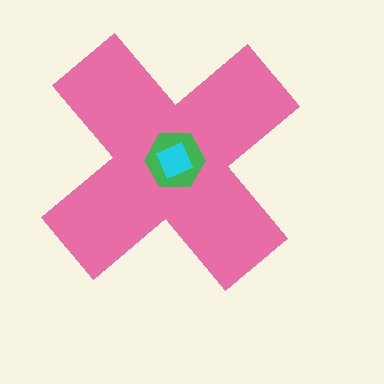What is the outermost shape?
The pink cross.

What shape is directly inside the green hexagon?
The cyan diamond.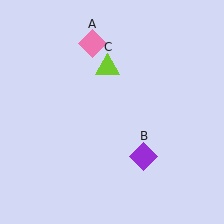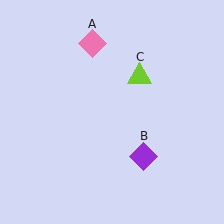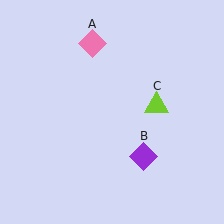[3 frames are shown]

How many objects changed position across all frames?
1 object changed position: lime triangle (object C).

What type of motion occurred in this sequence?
The lime triangle (object C) rotated clockwise around the center of the scene.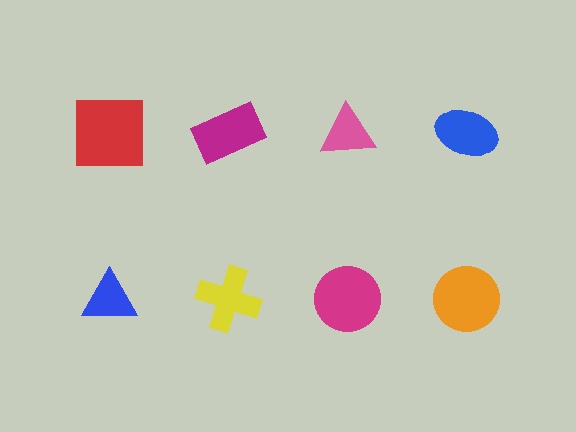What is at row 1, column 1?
A red square.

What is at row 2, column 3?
A magenta circle.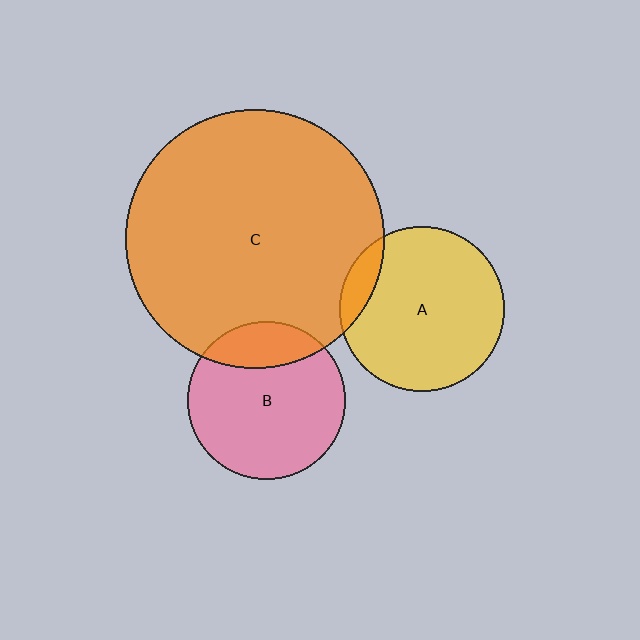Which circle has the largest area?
Circle C (orange).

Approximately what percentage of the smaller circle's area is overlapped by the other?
Approximately 10%.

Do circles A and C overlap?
Yes.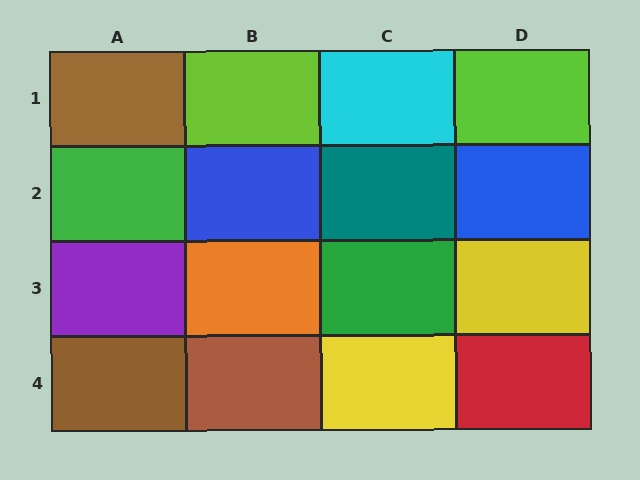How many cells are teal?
1 cell is teal.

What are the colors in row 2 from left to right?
Green, blue, teal, blue.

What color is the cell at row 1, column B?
Lime.